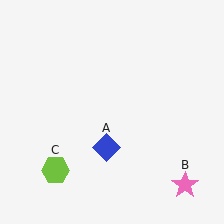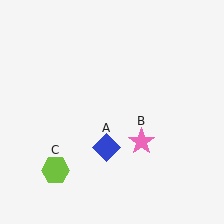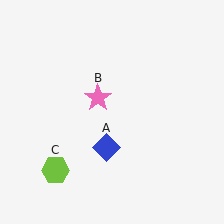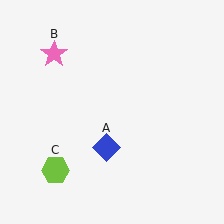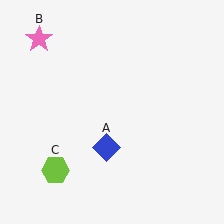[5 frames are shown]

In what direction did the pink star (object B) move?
The pink star (object B) moved up and to the left.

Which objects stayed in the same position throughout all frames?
Blue diamond (object A) and lime hexagon (object C) remained stationary.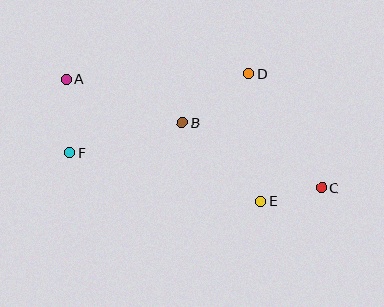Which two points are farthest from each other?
Points A and C are farthest from each other.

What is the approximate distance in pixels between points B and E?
The distance between B and E is approximately 111 pixels.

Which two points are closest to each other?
Points C and E are closest to each other.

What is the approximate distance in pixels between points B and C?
The distance between B and C is approximately 154 pixels.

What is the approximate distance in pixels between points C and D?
The distance between C and D is approximately 135 pixels.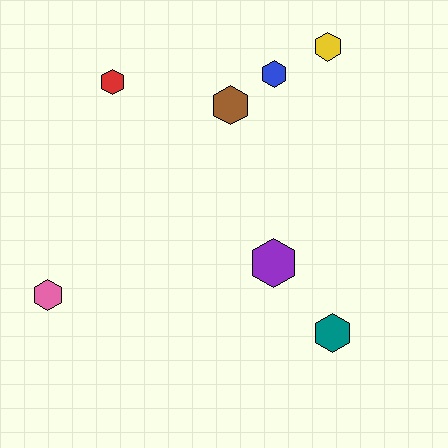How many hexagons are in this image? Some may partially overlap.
There are 7 hexagons.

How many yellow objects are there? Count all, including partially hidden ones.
There is 1 yellow object.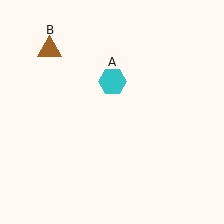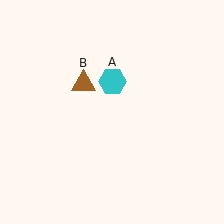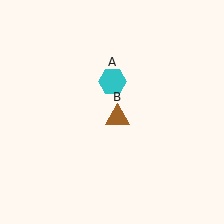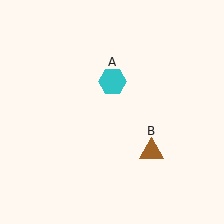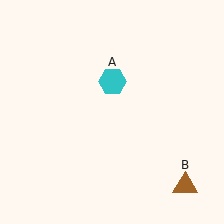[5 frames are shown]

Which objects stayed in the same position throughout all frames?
Cyan hexagon (object A) remained stationary.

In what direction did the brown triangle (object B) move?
The brown triangle (object B) moved down and to the right.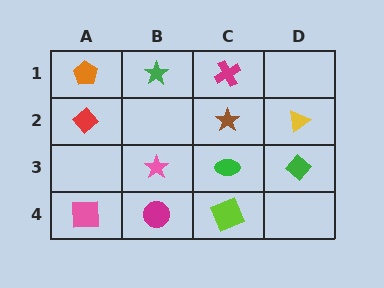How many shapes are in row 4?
3 shapes.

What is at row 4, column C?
A lime square.